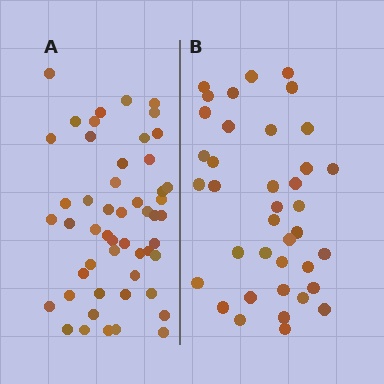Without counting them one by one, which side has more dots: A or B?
Region A (the left region) has more dots.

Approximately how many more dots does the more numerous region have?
Region A has approximately 15 more dots than region B.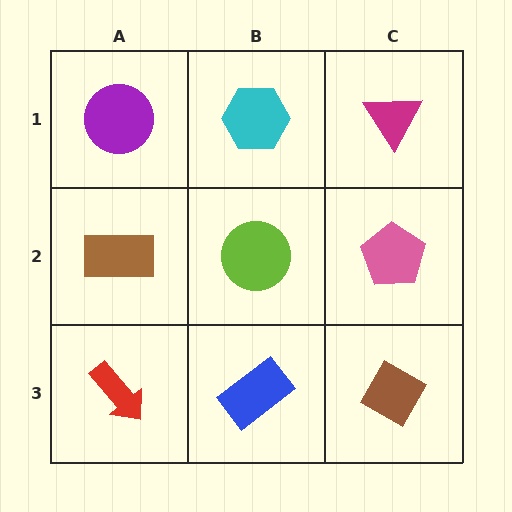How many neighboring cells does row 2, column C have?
3.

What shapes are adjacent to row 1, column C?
A pink pentagon (row 2, column C), a cyan hexagon (row 1, column B).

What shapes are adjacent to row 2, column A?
A purple circle (row 1, column A), a red arrow (row 3, column A), a lime circle (row 2, column B).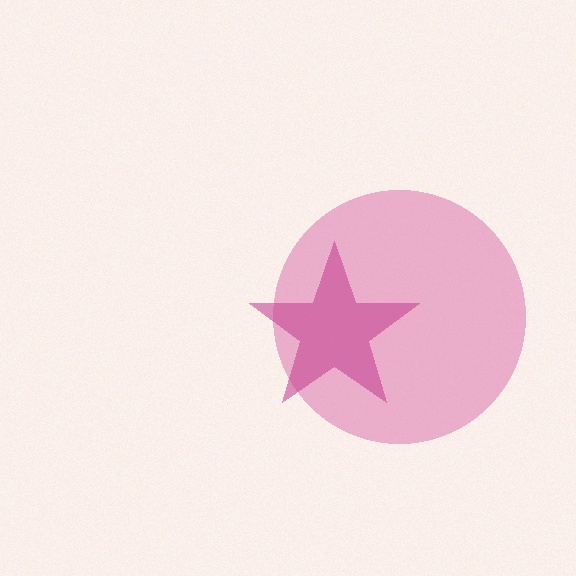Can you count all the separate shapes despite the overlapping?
Yes, there are 2 separate shapes.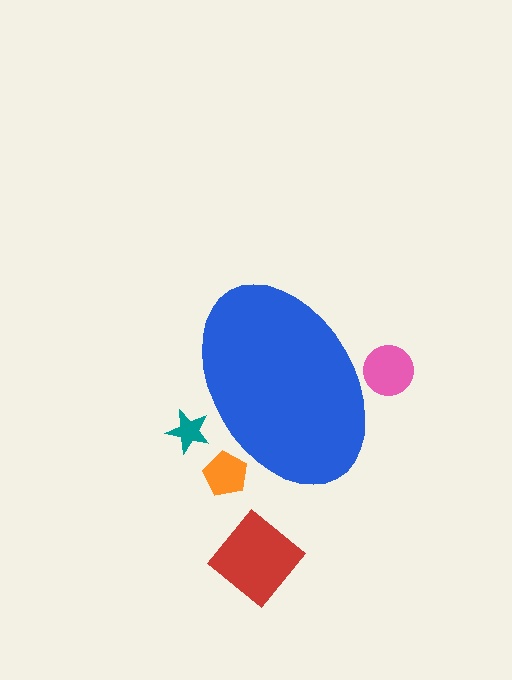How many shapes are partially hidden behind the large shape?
3 shapes are partially hidden.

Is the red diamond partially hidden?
No, the red diamond is fully visible.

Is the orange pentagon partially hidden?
Yes, the orange pentagon is partially hidden behind the blue ellipse.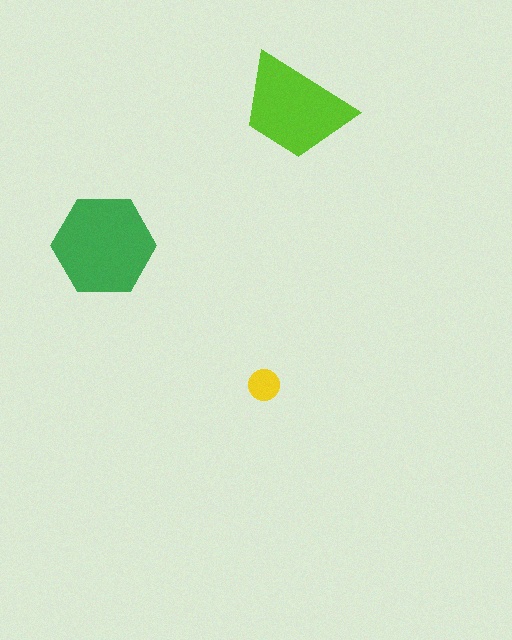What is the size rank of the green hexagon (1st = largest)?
1st.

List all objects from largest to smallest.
The green hexagon, the lime trapezoid, the yellow circle.